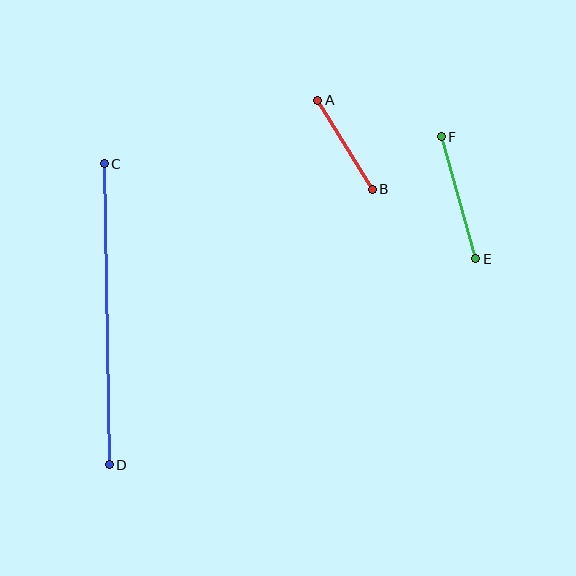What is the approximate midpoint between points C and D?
The midpoint is at approximately (107, 314) pixels.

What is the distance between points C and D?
The distance is approximately 301 pixels.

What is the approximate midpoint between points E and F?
The midpoint is at approximately (459, 198) pixels.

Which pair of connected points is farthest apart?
Points C and D are farthest apart.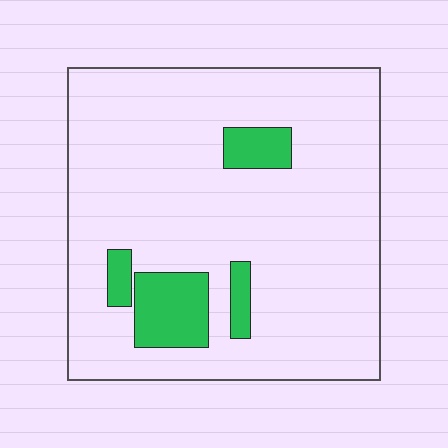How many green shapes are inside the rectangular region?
4.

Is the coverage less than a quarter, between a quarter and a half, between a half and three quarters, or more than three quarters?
Less than a quarter.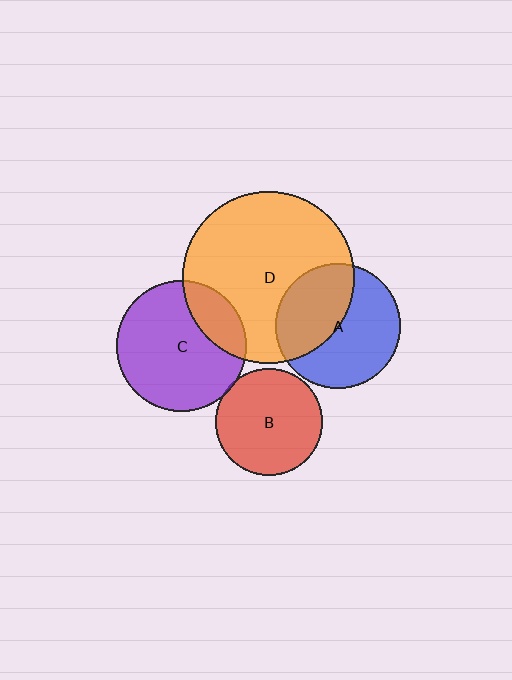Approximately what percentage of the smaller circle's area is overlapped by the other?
Approximately 5%.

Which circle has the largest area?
Circle D (orange).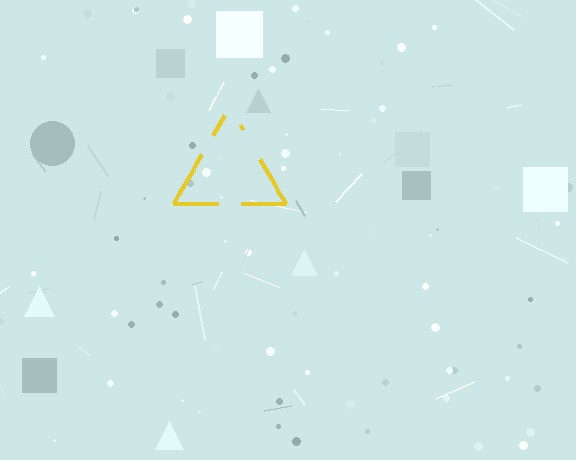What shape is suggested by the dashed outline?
The dashed outline suggests a triangle.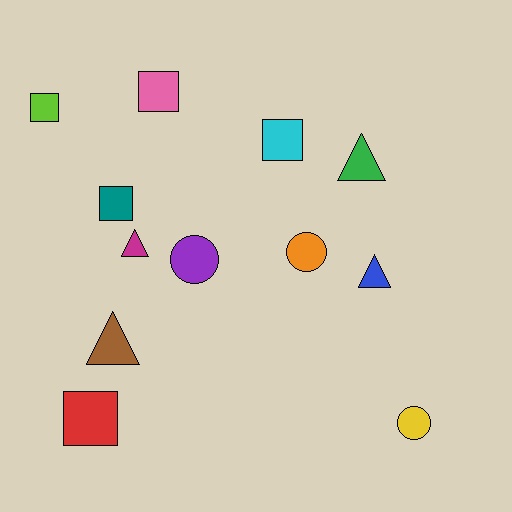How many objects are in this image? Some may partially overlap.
There are 12 objects.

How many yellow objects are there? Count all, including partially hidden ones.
There is 1 yellow object.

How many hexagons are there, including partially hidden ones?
There are no hexagons.